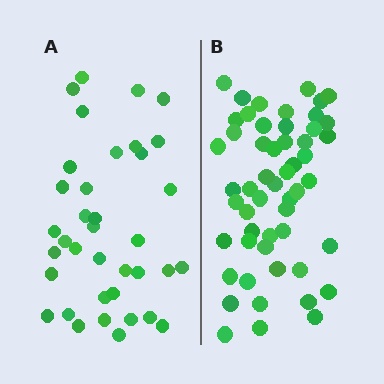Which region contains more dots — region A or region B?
Region B (the right region) has more dots.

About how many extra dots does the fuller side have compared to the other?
Region B has approximately 15 more dots than region A.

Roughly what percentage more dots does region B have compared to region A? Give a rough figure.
About 45% more.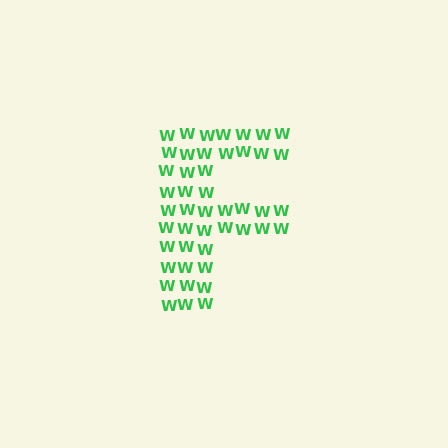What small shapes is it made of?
It is made of small letter W's.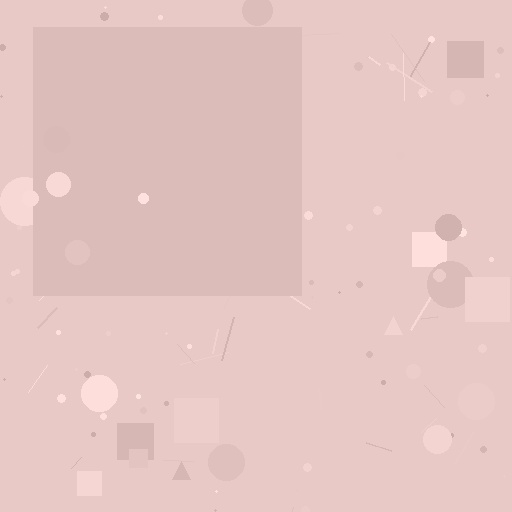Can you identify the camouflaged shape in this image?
The camouflaged shape is a square.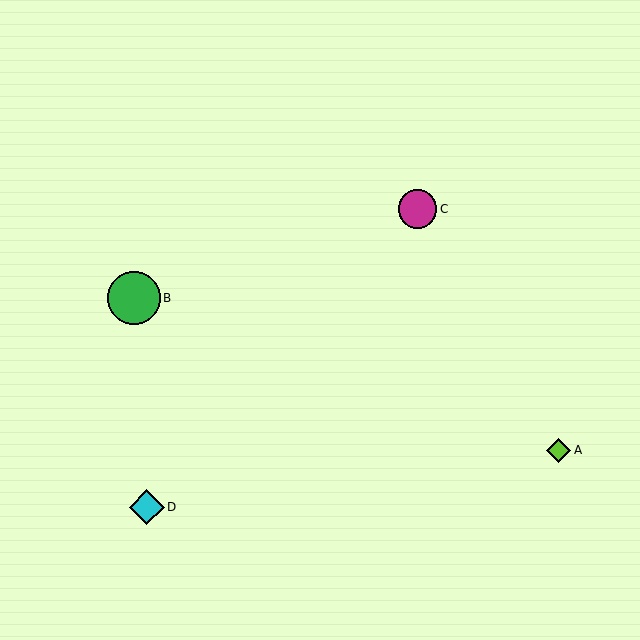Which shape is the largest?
The green circle (labeled B) is the largest.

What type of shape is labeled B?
Shape B is a green circle.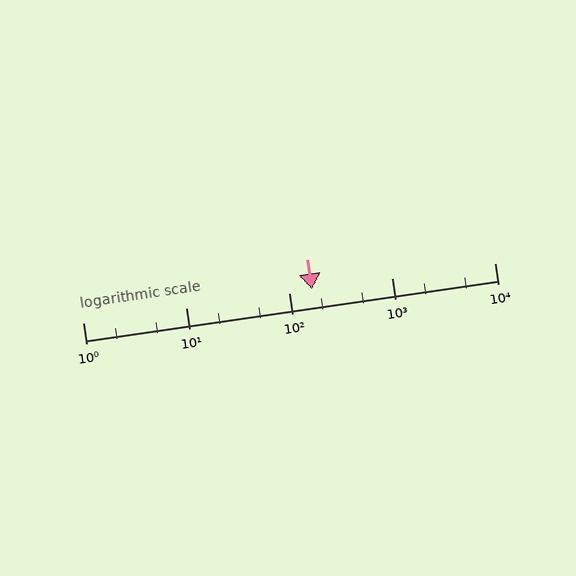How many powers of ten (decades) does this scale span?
The scale spans 4 decades, from 1 to 10000.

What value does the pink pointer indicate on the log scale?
The pointer indicates approximately 170.